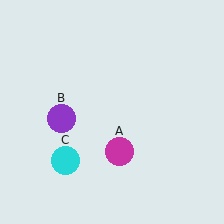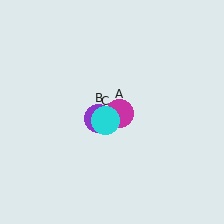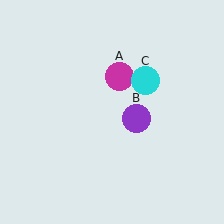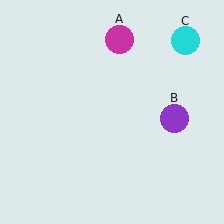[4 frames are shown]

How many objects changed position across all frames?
3 objects changed position: magenta circle (object A), purple circle (object B), cyan circle (object C).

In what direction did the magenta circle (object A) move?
The magenta circle (object A) moved up.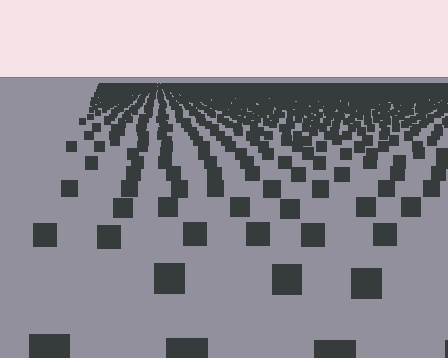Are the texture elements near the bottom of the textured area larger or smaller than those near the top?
Larger. Near the bottom, elements are closer to the viewer and appear at a bigger on-screen size.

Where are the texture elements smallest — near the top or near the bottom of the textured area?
Near the top.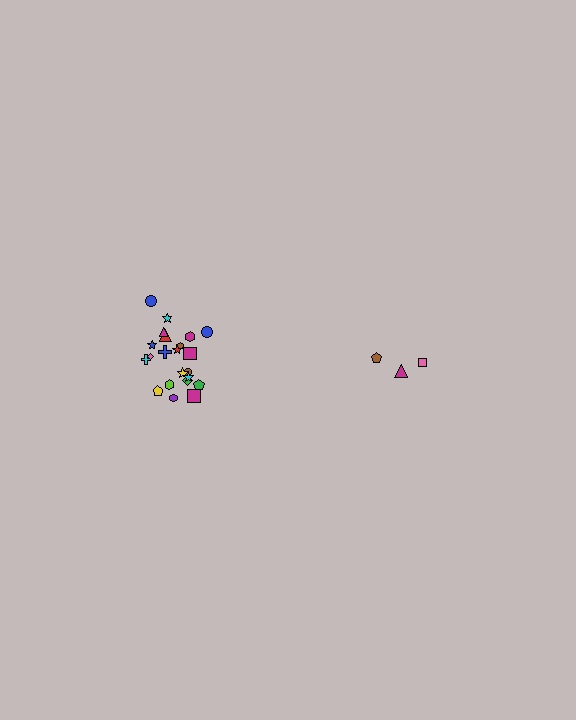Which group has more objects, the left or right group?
The left group.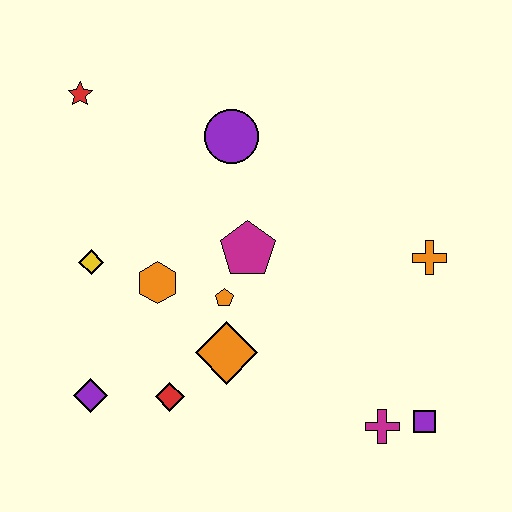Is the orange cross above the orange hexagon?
Yes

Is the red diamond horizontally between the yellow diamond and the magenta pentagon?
Yes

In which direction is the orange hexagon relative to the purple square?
The orange hexagon is to the left of the purple square.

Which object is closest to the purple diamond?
The red diamond is closest to the purple diamond.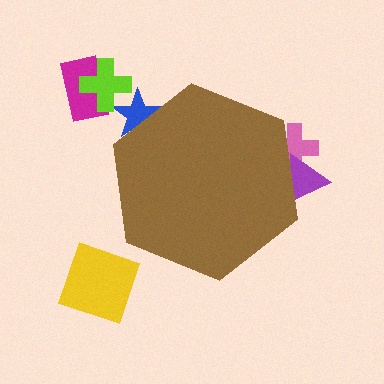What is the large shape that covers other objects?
A brown hexagon.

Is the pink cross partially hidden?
Yes, the pink cross is partially hidden behind the brown hexagon.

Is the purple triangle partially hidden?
Yes, the purple triangle is partially hidden behind the brown hexagon.